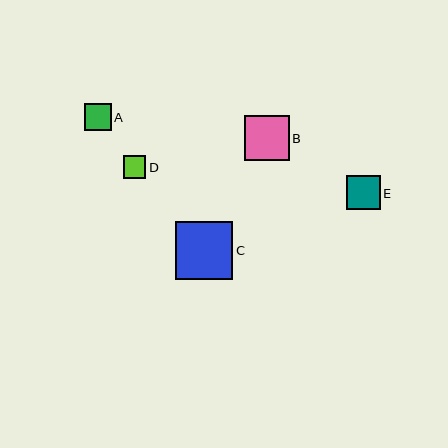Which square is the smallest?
Square D is the smallest with a size of approximately 23 pixels.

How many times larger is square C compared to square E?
Square C is approximately 1.7 times the size of square E.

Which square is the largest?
Square C is the largest with a size of approximately 58 pixels.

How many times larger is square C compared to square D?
Square C is approximately 2.6 times the size of square D.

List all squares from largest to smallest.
From largest to smallest: C, B, E, A, D.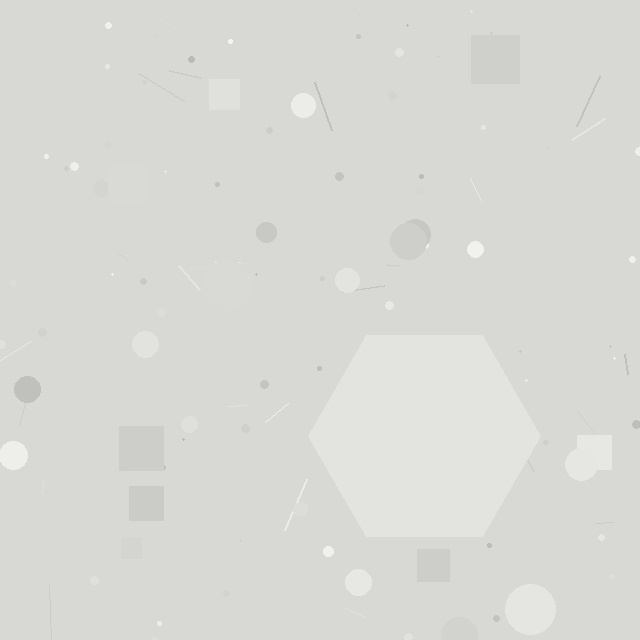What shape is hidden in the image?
A hexagon is hidden in the image.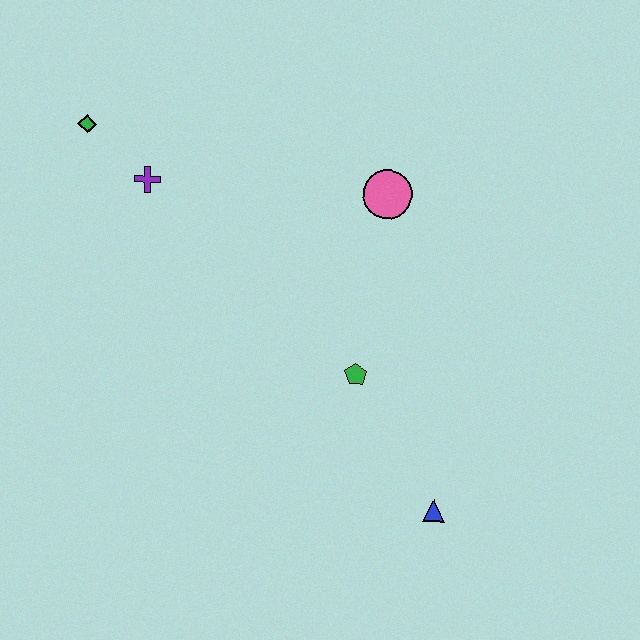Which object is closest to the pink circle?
The green pentagon is closest to the pink circle.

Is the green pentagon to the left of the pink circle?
Yes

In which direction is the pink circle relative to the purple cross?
The pink circle is to the right of the purple cross.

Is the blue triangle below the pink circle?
Yes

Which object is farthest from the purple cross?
The blue triangle is farthest from the purple cross.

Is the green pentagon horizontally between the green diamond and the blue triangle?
Yes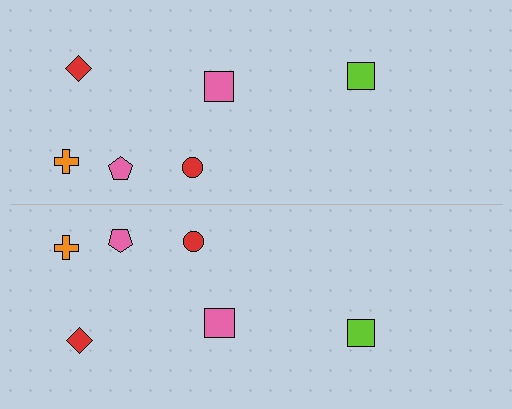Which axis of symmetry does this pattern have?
The pattern has a horizontal axis of symmetry running through the center of the image.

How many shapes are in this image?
There are 12 shapes in this image.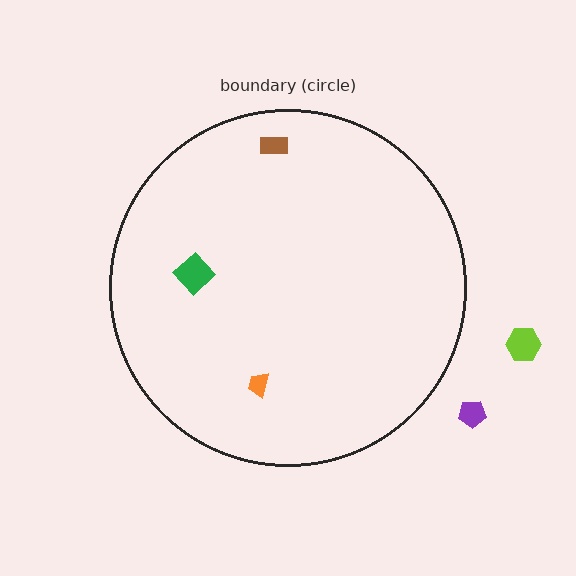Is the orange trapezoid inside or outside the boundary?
Inside.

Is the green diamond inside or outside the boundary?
Inside.